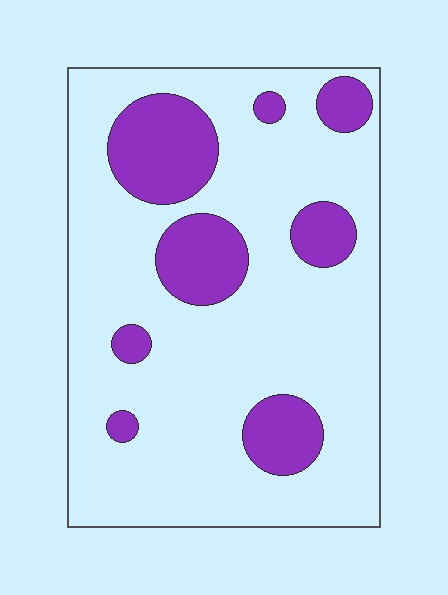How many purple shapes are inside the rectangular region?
8.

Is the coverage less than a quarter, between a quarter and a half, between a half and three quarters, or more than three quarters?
Less than a quarter.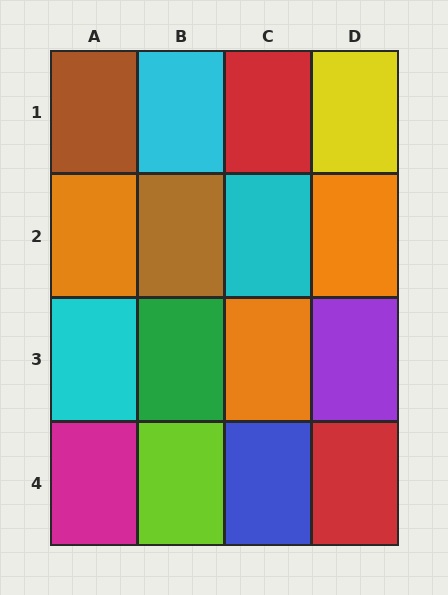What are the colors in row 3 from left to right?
Cyan, green, orange, purple.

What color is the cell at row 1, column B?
Cyan.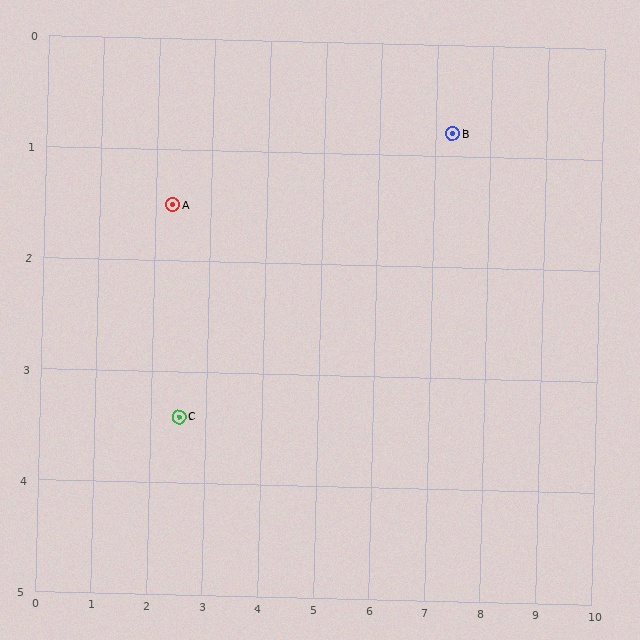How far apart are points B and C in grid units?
Points B and C are about 5.5 grid units apart.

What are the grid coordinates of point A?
Point A is at approximately (2.3, 1.5).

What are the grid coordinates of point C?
Point C is at approximately (2.5, 3.4).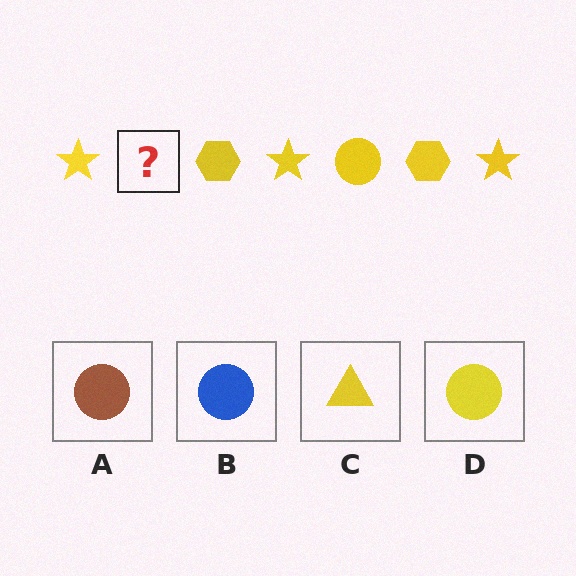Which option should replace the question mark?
Option D.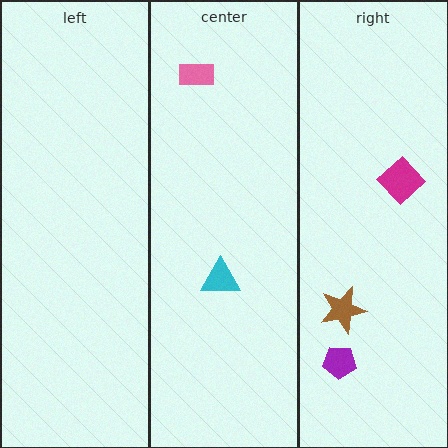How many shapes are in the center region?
2.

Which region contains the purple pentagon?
The right region.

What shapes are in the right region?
The magenta diamond, the brown star, the purple pentagon.